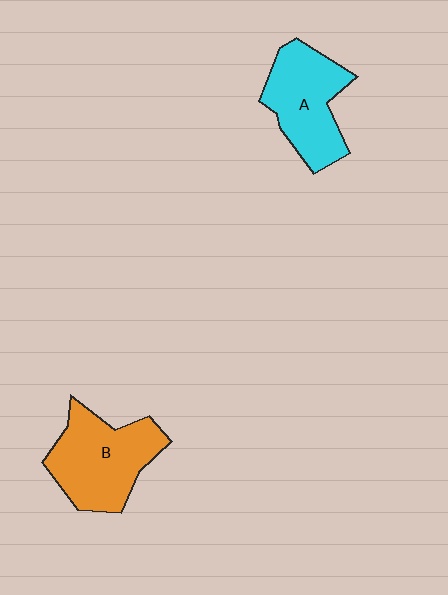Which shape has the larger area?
Shape B (orange).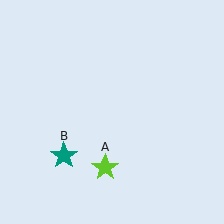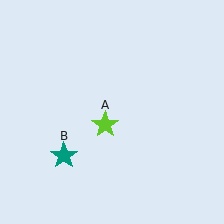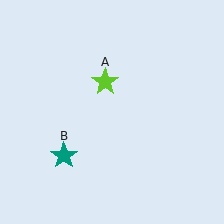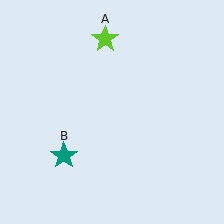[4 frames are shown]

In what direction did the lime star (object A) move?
The lime star (object A) moved up.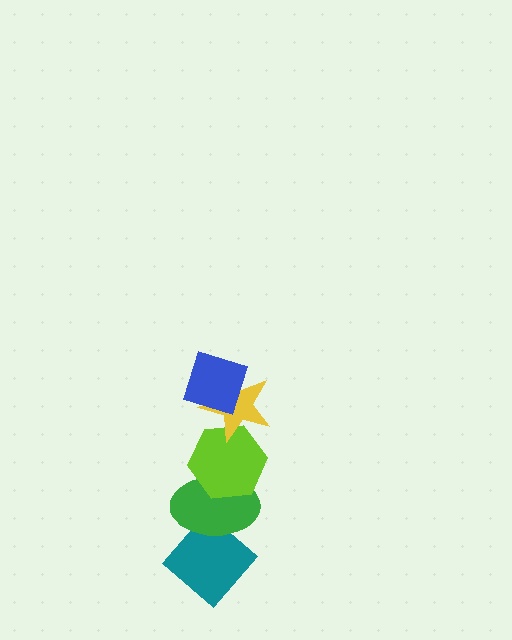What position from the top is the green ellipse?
The green ellipse is 4th from the top.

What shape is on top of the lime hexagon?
The yellow star is on top of the lime hexagon.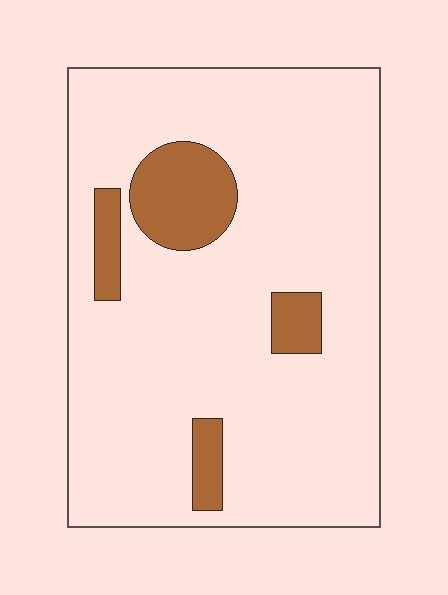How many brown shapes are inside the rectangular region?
4.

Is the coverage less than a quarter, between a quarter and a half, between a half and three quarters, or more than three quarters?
Less than a quarter.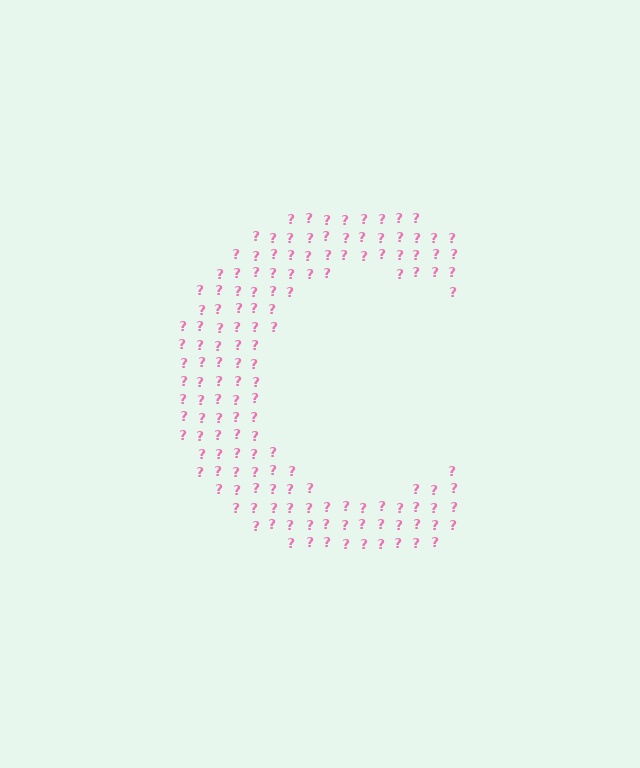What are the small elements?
The small elements are question marks.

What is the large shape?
The large shape is the letter C.